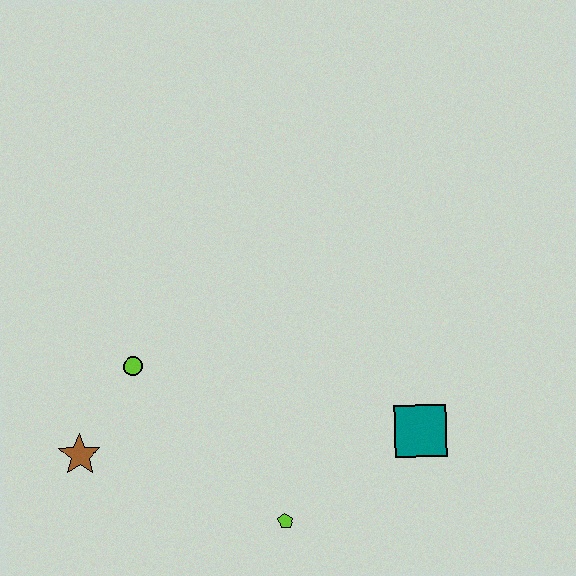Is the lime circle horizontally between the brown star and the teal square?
Yes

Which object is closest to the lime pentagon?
The teal square is closest to the lime pentagon.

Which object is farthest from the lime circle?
The teal square is farthest from the lime circle.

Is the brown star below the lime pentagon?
No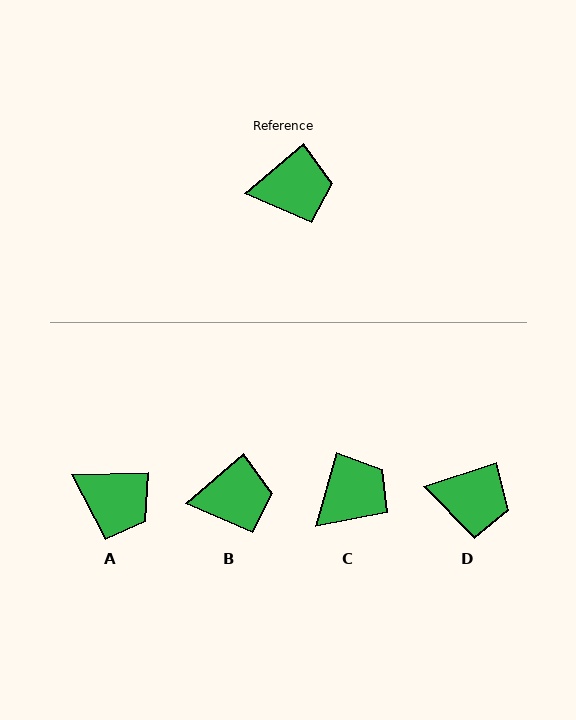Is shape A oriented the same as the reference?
No, it is off by about 39 degrees.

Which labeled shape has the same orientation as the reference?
B.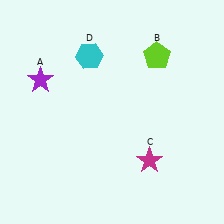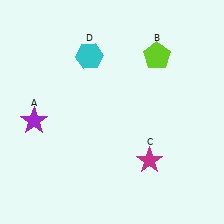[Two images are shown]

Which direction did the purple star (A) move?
The purple star (A) moved down.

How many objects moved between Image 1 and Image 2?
1 object moved between the two images.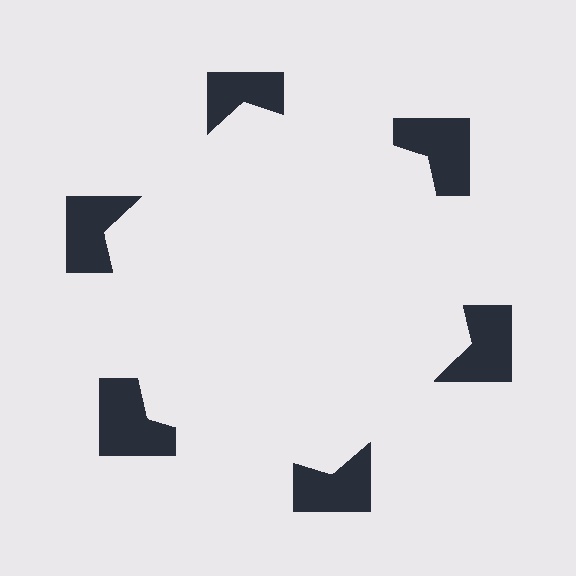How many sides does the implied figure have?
6 sides.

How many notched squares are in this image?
There are 6 — one at each vertex of the illusory hexagon.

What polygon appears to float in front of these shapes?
An illusory hexagon — its edges are inferred from the aligned wedge cuts in the notched squares, not physically drawn.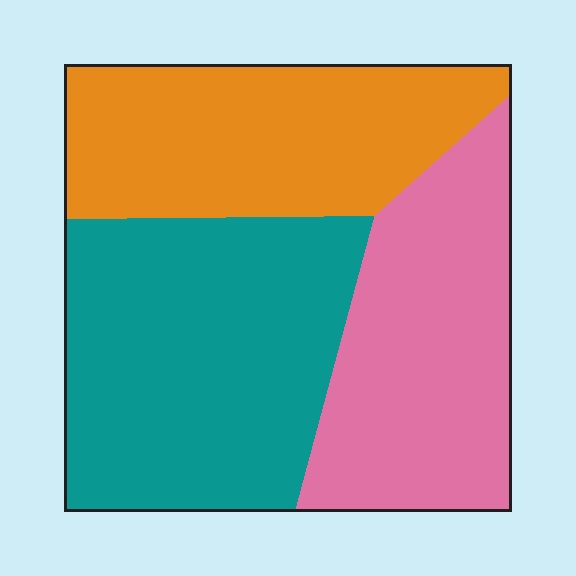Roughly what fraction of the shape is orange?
Orange covers around 30% of the shape.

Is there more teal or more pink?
Teal.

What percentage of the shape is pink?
Pink covers roughly 30% of the shape.